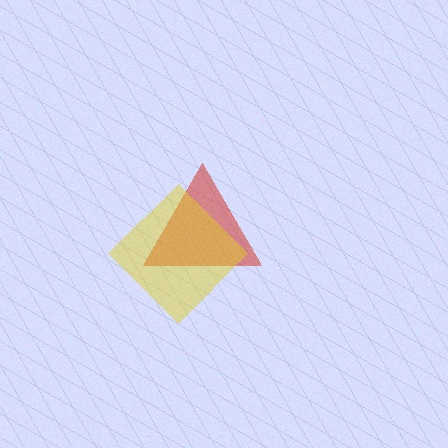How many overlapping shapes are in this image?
There are 2 overlapping shapes in the image.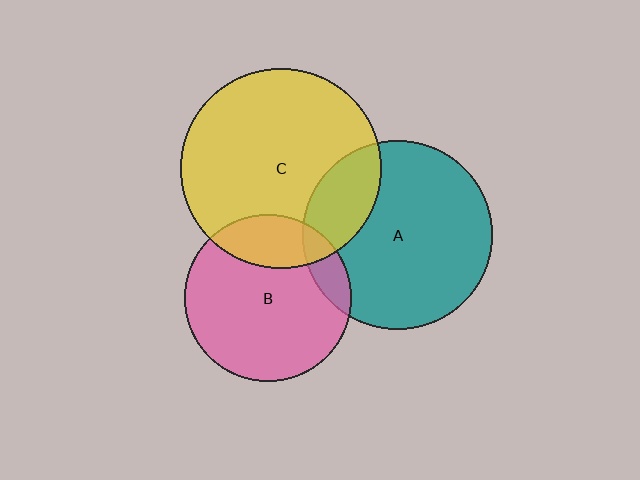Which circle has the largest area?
Circle C (yellow).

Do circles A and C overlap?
Yes.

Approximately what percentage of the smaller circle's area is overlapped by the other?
Approximately 20%.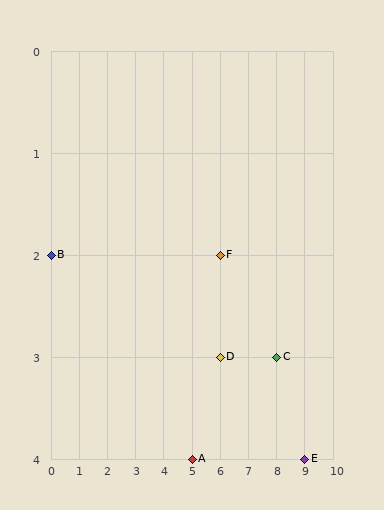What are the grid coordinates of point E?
Point E is at grid coordinates (9, 4).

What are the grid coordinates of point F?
Point F is at grid coordinates (6, 2).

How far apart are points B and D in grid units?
Points B and D are 6 columns and 1 row apart (about 6.1 grid units diagonally).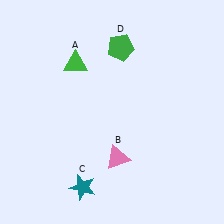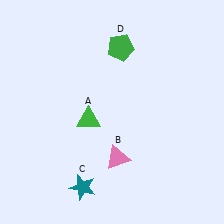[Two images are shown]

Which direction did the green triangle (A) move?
The green triangle (A) moved down.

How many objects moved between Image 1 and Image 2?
1 object moved between the two images.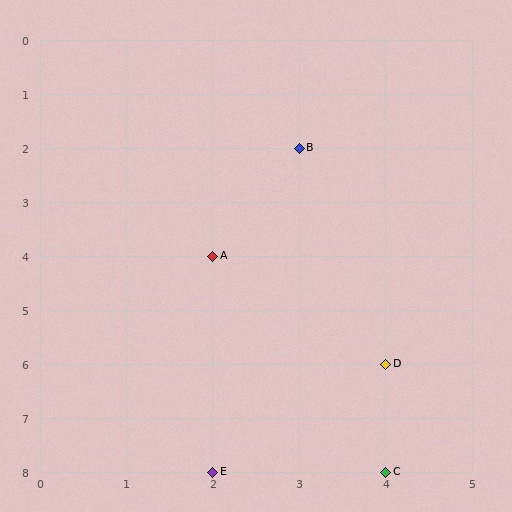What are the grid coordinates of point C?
Point C is at grid coordinates (4, 8).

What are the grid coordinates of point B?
Point B is at grid coordinates (3, 2).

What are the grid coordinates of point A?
Point A is at grid coordinates (2, 4).